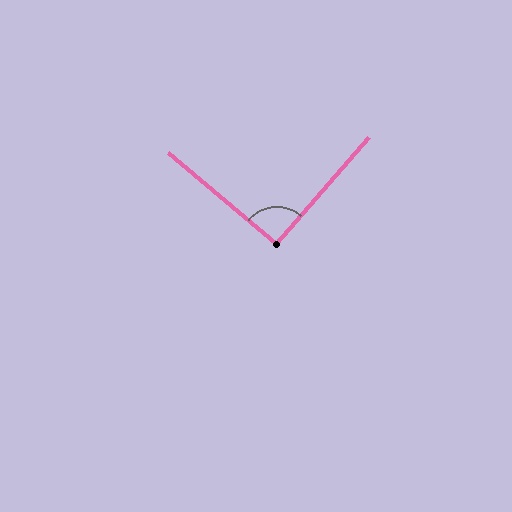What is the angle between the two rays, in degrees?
Approximately 91 degrees.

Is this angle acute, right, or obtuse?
It is approximately a right angle.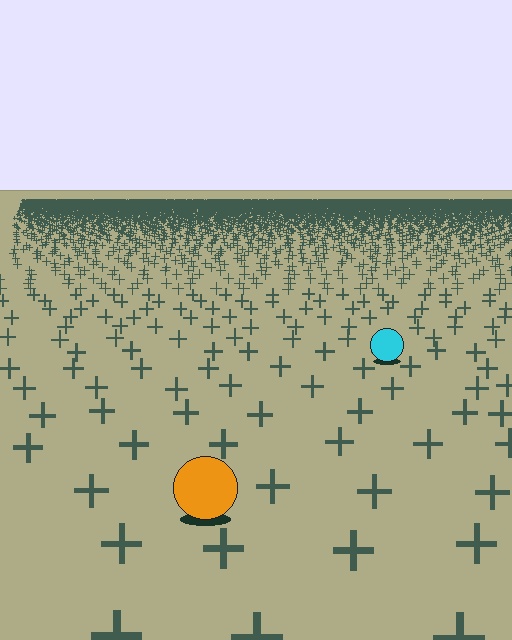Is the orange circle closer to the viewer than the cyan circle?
Yes. The orange circle is closer — you can tell from the texture gradient: the ground texture is coarser near it.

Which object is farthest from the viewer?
The cyan circle is farthest from the viewer. It appears smaller and the ground texture around it is denser.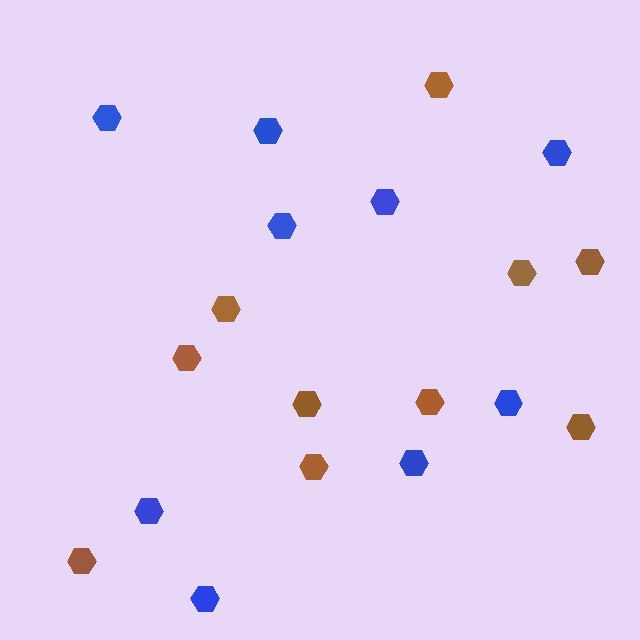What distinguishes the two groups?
There are 2 groups: one group of brown hexagons (10) and one group of blue hexagons (9).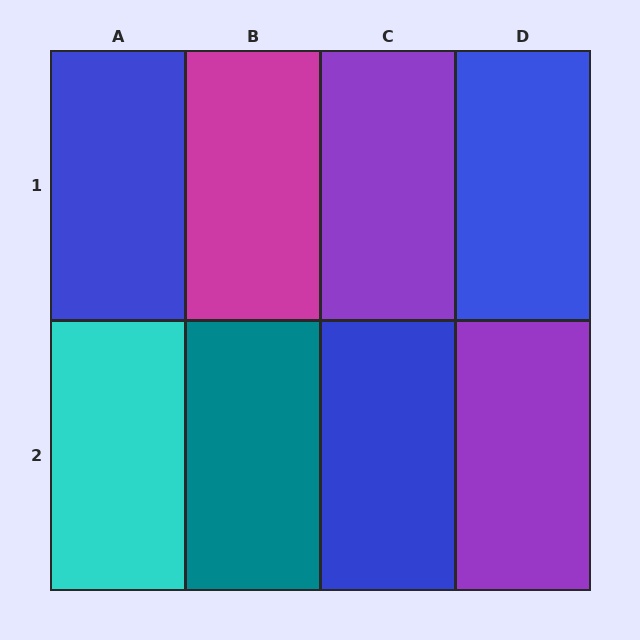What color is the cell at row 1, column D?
Blue.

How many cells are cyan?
1 cell is cyan.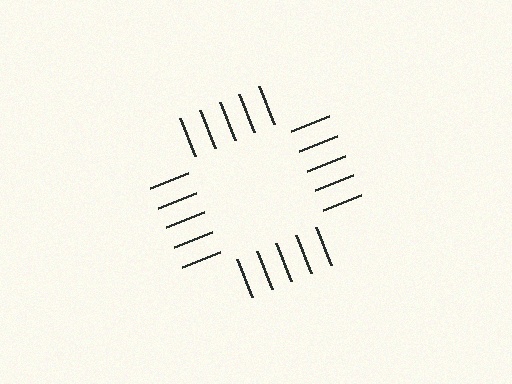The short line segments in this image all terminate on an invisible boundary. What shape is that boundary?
An illusory square — the line segments terminate on its edges but no continuous stroke is drawn.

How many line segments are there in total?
20 — 5 along each of the 4 edges.